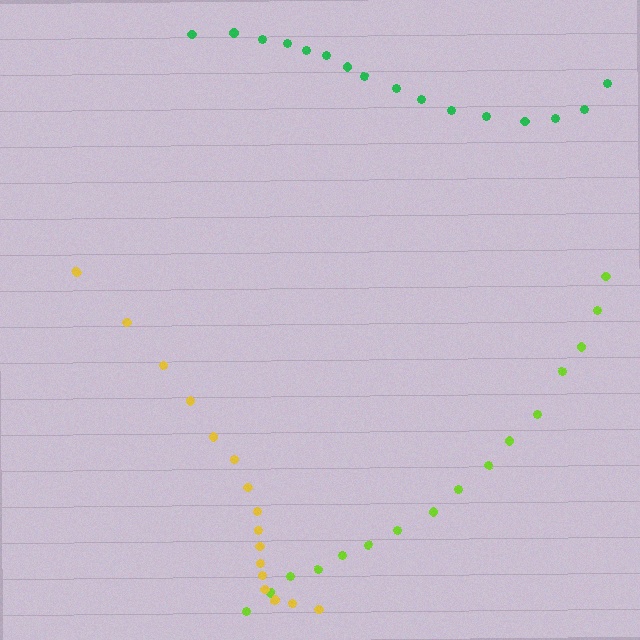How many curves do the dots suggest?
There are 3 distinct paths.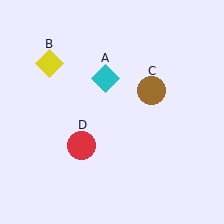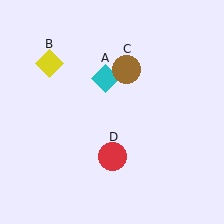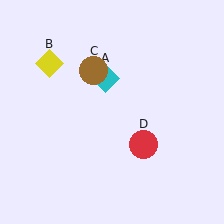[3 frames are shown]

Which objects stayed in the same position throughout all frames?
Cyan diamond (object A) and yellow diamond (object B) remained stationary.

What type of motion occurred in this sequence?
The brown circle (object C), red circle (object D) rotated counterclockwise around the center of the scene.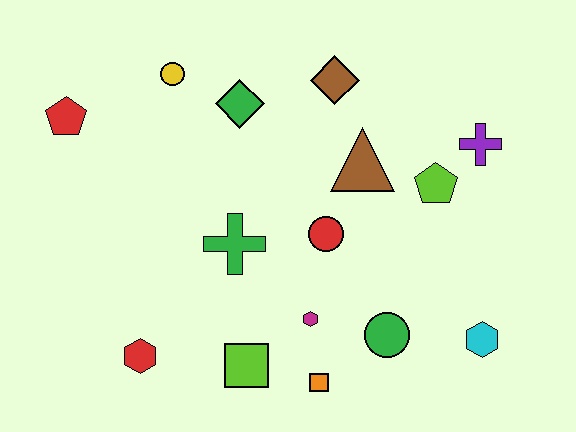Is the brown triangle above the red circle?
Yes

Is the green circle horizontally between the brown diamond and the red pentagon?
No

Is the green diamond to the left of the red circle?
Yes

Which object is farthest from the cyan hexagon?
The red pentagon is farthest from the cyan hexagon.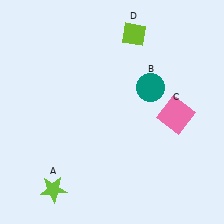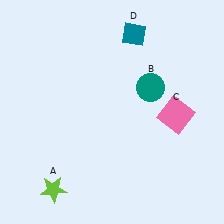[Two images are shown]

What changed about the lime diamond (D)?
In Image 1, D is lime. In Image 2, it changed to teal.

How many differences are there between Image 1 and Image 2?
There is 1 difference between the two images.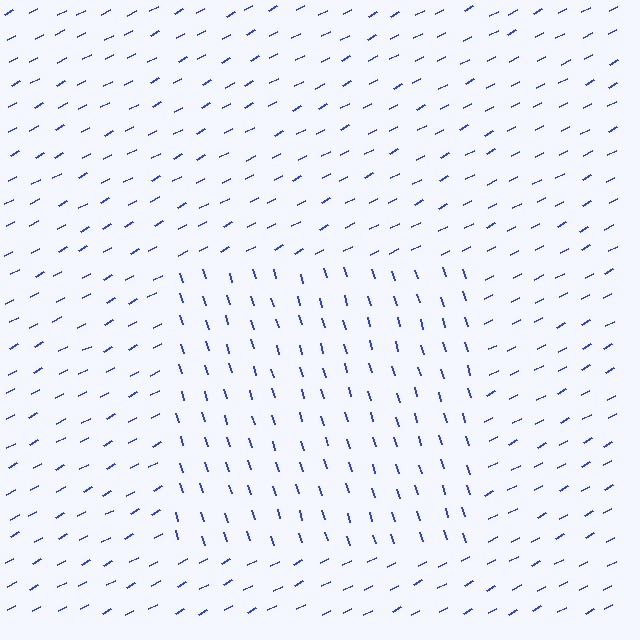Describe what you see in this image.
The image is filled with small blue line segments. A rectangle region in the image has lines oriented differently from the surrounding lines, creating a visible texture boundary.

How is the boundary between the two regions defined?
The boundary is defined purely by a change in line orientation (approximately 78 degrees difference). All lines are the same color and thickness.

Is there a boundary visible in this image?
Yes, there is a texture boundary formed by a change in line orientation.